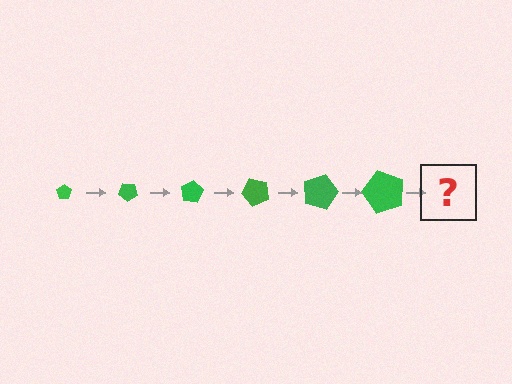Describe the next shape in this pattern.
It should be a pentagon, larger than the previous one and rotated 240 degrees from the start.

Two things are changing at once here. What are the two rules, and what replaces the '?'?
The two rules are that the pentagon grows larger each step and it rotates 40 degrees each step. The '?' should be a pentagon, larger than the previous one and rotated 240 degrees from the start.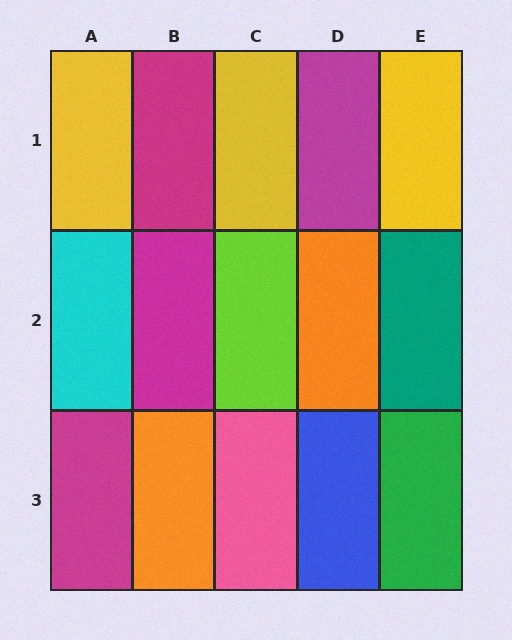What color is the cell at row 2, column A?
Cyan.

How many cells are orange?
2 cells are orange.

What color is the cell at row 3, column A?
Magenta.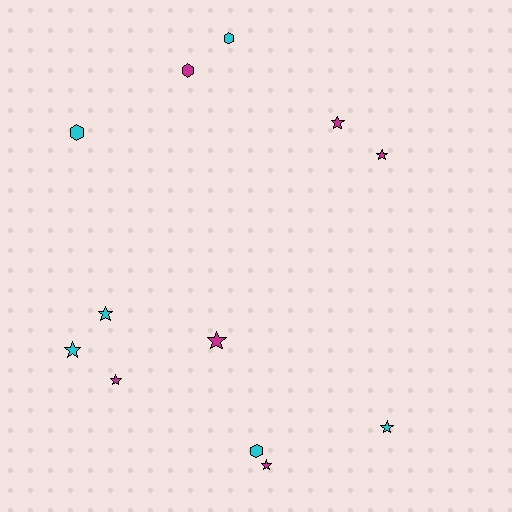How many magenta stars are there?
There are 5 magenta stars.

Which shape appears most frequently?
Star, with 8 objects.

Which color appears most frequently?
Magenta, with 6 objects.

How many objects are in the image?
There are 12 objects.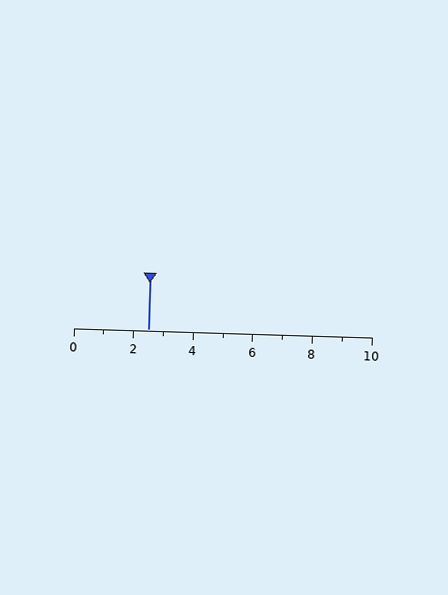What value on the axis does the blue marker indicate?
The marker indicates approximately 2.5.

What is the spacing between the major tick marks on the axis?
The major ticks are spaced 2 apart.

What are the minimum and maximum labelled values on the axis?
The axis runs from 0 to 10.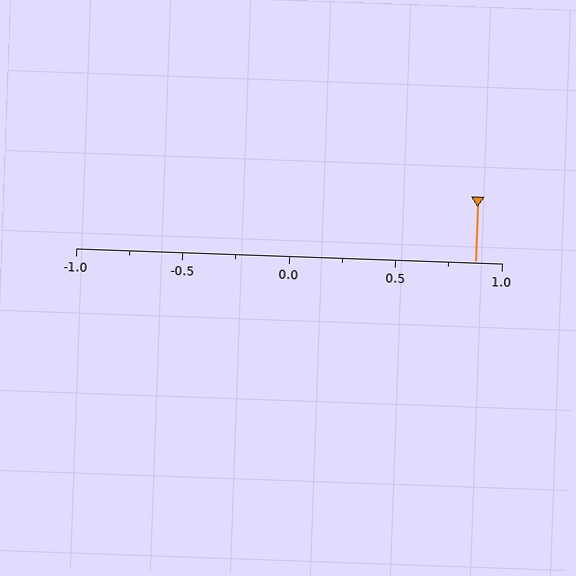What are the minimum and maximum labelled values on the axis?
The axis runs from -1.0 to 1.0.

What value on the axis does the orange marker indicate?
The marker indicates approximately 0.88.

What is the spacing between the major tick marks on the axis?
The major ticks are spaced 0.5 apart.